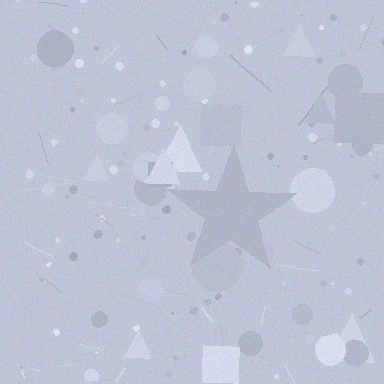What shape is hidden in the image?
A star is hidden in the image.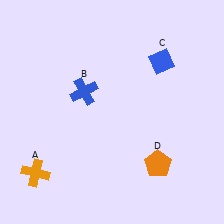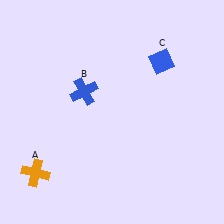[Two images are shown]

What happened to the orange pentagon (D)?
The orange pentagon (D) was removed in Image 2. It was in the bottom-right area of Image 1.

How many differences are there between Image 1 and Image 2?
There is 1 difference between the two images.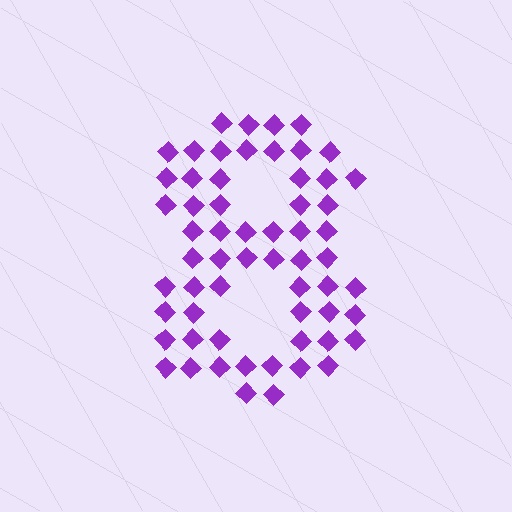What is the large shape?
The large shape is the digit 8.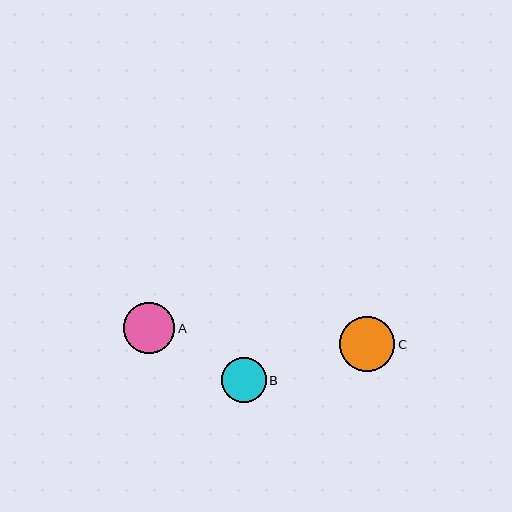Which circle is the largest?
Circle C is the largest with a size of approximately 55 pixels.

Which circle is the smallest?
Circle B is the smallest with a size of approximately 45 pixels.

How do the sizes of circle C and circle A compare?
Circle C and circle A are approximately the same size.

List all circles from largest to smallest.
From largest to smallest: C, A, B.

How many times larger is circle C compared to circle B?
Circle C is approximately 1.2 times the size of circle B.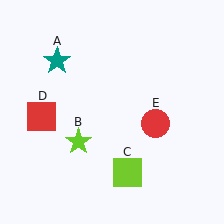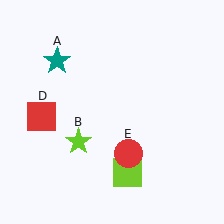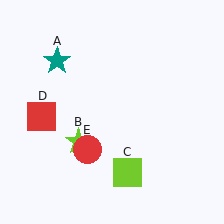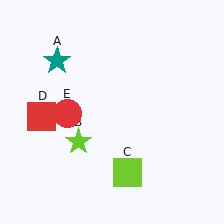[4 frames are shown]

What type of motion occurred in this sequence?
The red circle (object E) rotated clockwise around the center of the scene.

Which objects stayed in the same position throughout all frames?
Teal star (object A) and lime star (object B) and lime square (object C) and red square (object D) remained stationary.